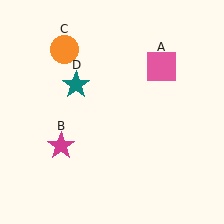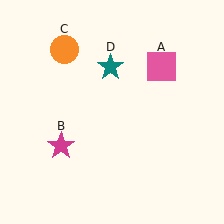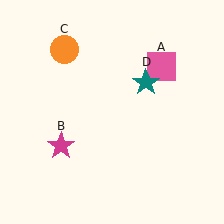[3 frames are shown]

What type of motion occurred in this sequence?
The teal star (object D) rotated clockwise around the center of the scene.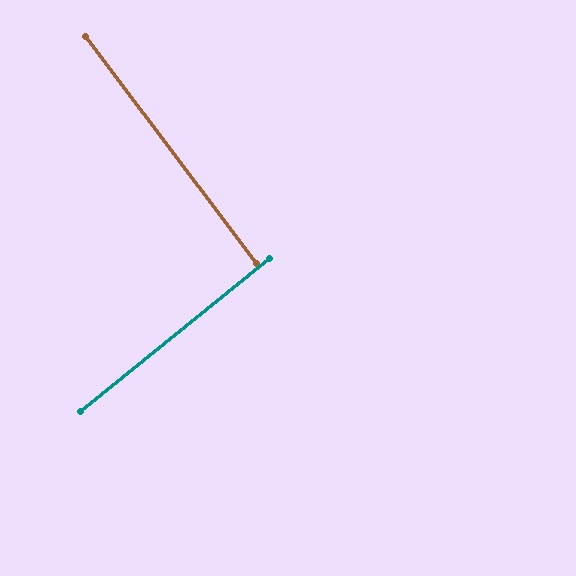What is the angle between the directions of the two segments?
Approximately 88 degrees.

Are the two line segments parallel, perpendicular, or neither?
Perpendicular — they meet at approximately 88°.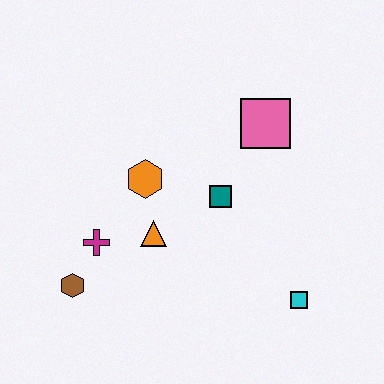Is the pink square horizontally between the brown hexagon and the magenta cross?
No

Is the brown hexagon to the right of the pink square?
No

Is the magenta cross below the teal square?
Yes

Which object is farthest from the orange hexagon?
The cyan square is farthest from the orange hexagon.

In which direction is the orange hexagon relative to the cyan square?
The orange hexagon is to the left of the cyan square.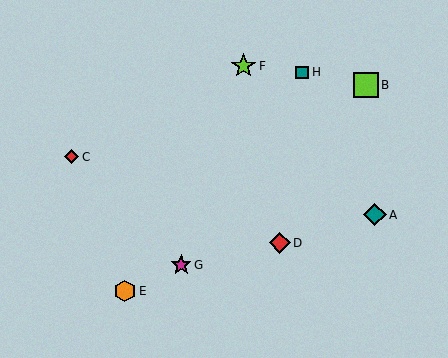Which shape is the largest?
The lime star (labeled F) is the largest.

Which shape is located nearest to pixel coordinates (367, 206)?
The teal diamond (labeled A) at (375, 215) is nearest to that location.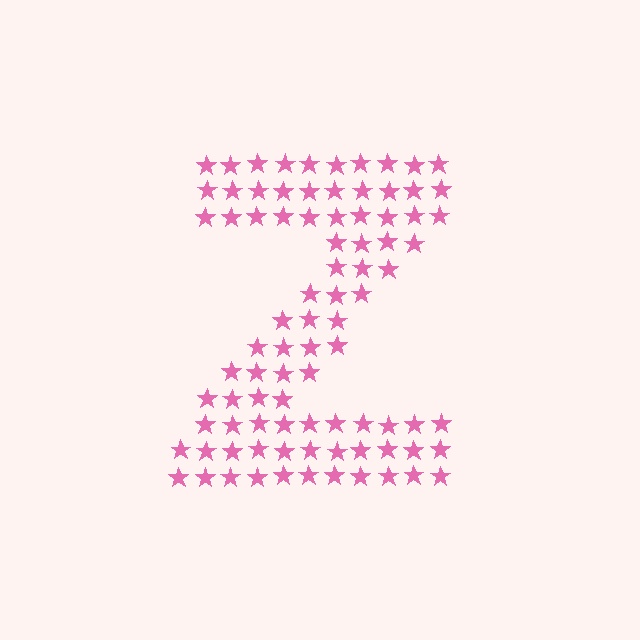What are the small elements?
The small elements are stars.